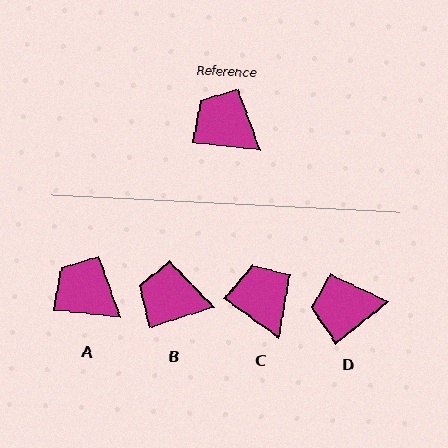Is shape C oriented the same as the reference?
No, it is off by about 30 degrees.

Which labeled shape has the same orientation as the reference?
A.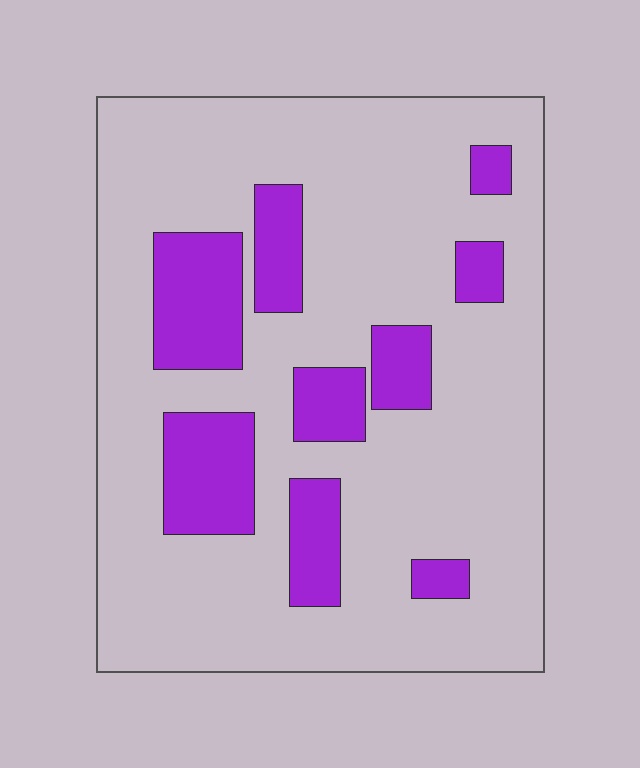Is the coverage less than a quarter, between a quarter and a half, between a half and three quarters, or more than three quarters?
Less than a quarter.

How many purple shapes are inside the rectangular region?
9.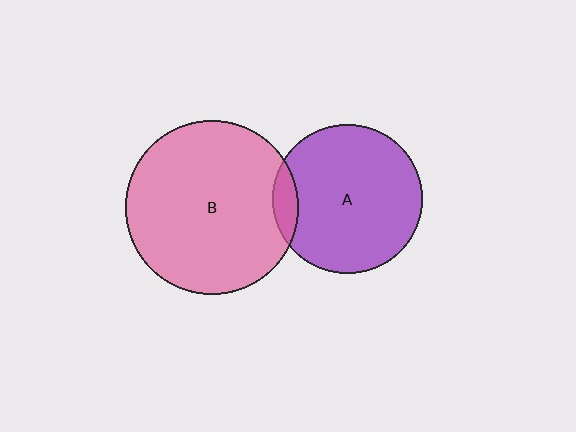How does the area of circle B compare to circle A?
Approximately 1.3 times.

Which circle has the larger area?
Circle B (pink).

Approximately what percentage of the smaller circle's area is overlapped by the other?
Approximately 10%.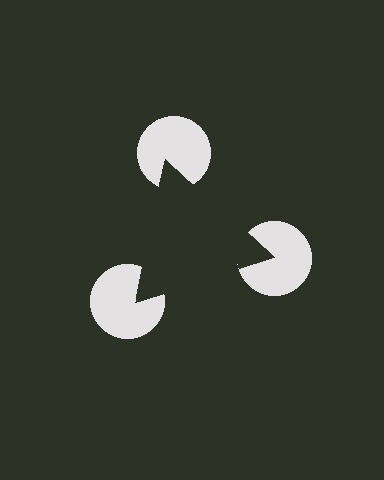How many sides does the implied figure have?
3 sides.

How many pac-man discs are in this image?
There are 3 — one at each vertex of the illusory triangle.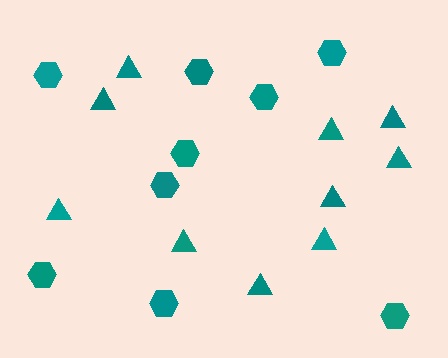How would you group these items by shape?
There are 2 groups: one group of triangles (10) and one group of hexagons (9).